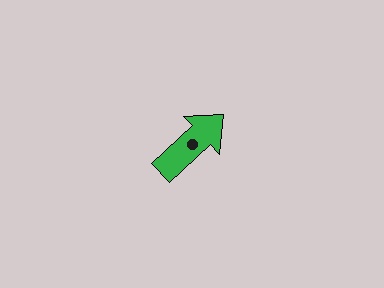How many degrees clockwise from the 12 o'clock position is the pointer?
Approximately 47 degrees.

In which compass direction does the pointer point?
Northeast.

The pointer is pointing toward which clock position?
Roughly 2 o'clock.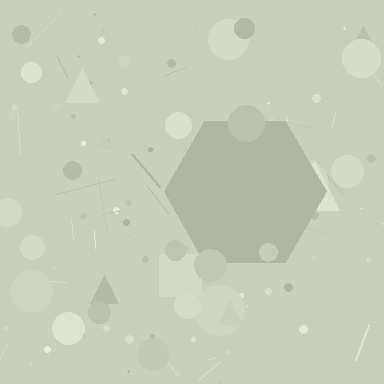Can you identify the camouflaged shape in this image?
The camouflaged shape is a hexagon.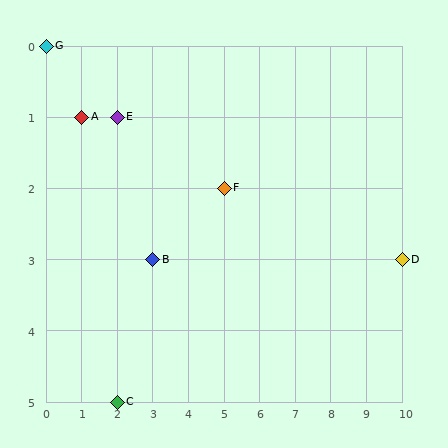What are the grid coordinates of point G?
Point G is at grid coordinates (0, 0).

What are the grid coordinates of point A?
Point A is at grid coordinates (1, 1).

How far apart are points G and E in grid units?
Points G and E are 2 columns and 1 row apart (about 2.2 grid units diagonally).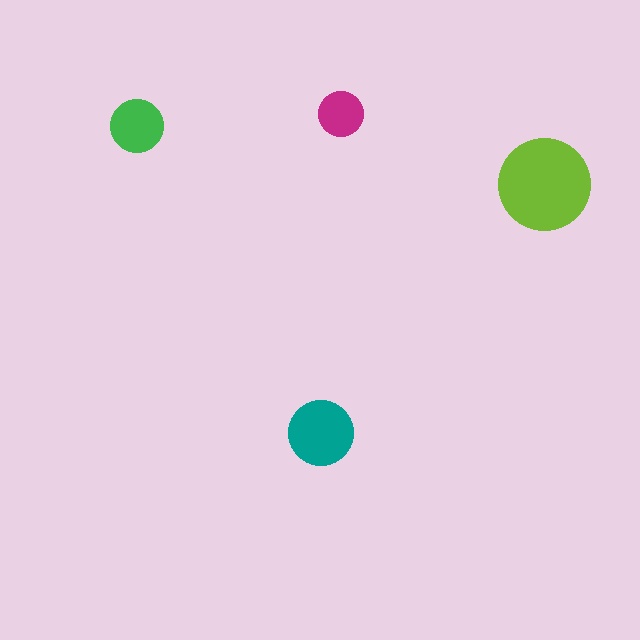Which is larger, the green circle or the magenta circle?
The green one.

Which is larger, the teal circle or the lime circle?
The lime one.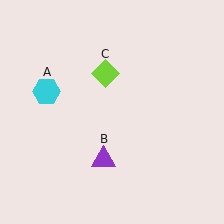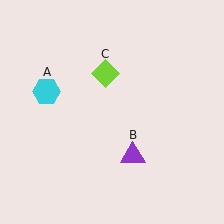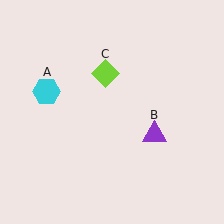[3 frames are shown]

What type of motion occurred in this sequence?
The purple triangle (object B) rotated counterclockwise around the center of the scene.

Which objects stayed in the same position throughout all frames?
Cyan hexagon (object A) and lime diamond (object C) remained stationary.